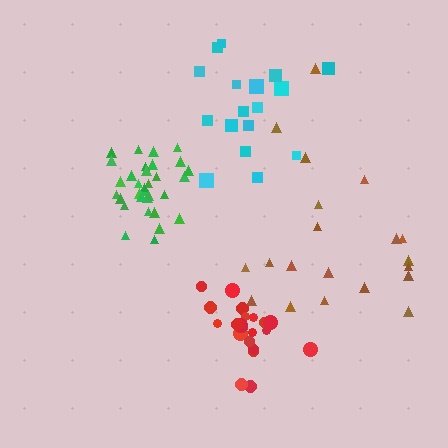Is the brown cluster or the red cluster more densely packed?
Red.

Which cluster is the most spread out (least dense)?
Brown.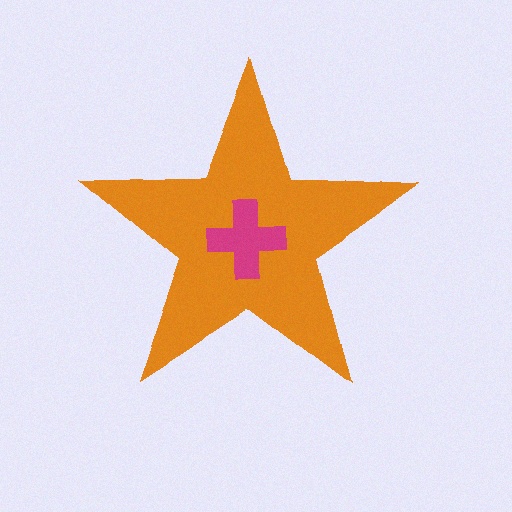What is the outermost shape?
The orange star.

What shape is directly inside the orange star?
The magenta cross.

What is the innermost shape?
The magenta cross.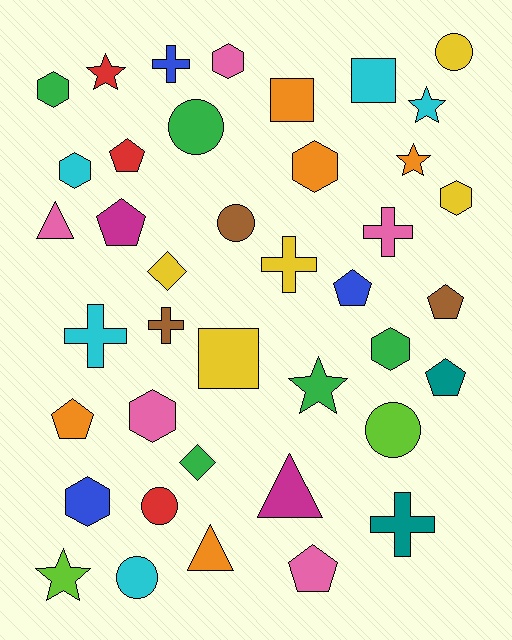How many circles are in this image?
There are 6 circles.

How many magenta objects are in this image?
There are 2 magenta objects.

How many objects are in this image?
There are 40 objects.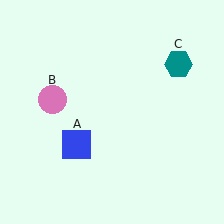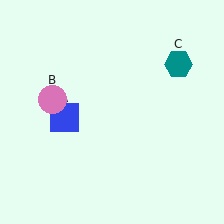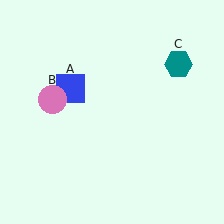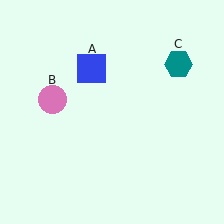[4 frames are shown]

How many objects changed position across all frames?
1 object changed position: blue square (object A).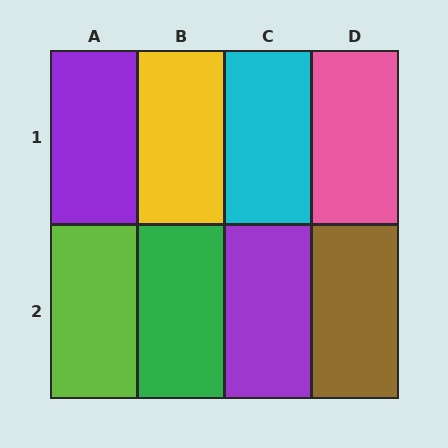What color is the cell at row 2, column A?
Lime.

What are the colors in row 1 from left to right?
Purple, yellow, cyan, pink.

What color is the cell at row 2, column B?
Green.